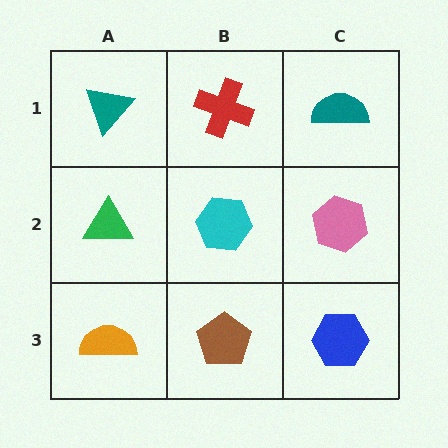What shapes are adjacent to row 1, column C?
A pink hexagon (row 2, column C), a red cross (row 1, column B).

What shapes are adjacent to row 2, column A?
A teal triangle (row 1, column A), an orange semicircle (row 3, column A), a cyan hexagon (row 2, column B).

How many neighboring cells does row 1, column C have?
2.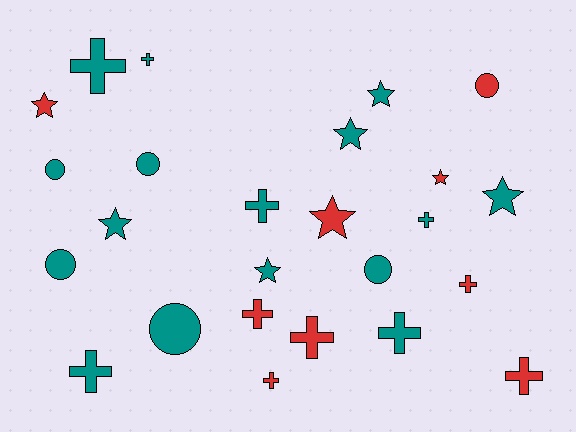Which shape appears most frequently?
Cross, with 11 objects.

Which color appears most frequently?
Teal, with 16 objects.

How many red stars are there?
There are 3 red stars.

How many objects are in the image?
There are 25 objects.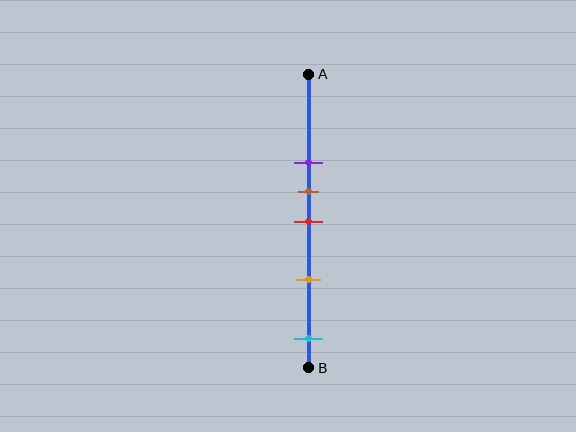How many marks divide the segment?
There are 5 marks dividing the segment.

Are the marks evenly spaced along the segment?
No, the marks are not evenly spaced.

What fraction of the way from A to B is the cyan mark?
The cyan mark is approximately 90% (0.9) of the way from A to B.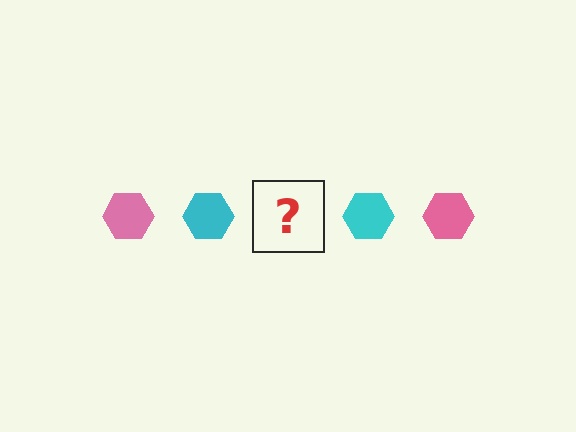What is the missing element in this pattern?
The missing element is a pink hexagon.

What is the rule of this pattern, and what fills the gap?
The rule is that the pattern cycles through pink, cyan hexagons. The gap should be filled with a pink hexagon.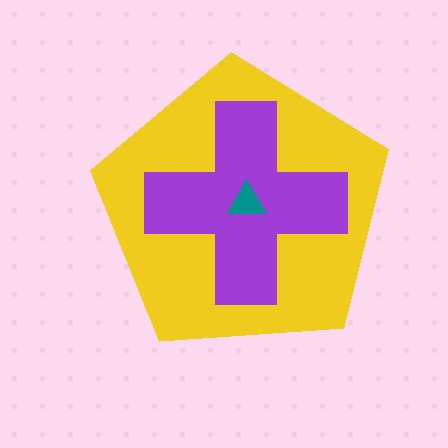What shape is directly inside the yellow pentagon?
The purple cross.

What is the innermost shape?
The teal triangle.